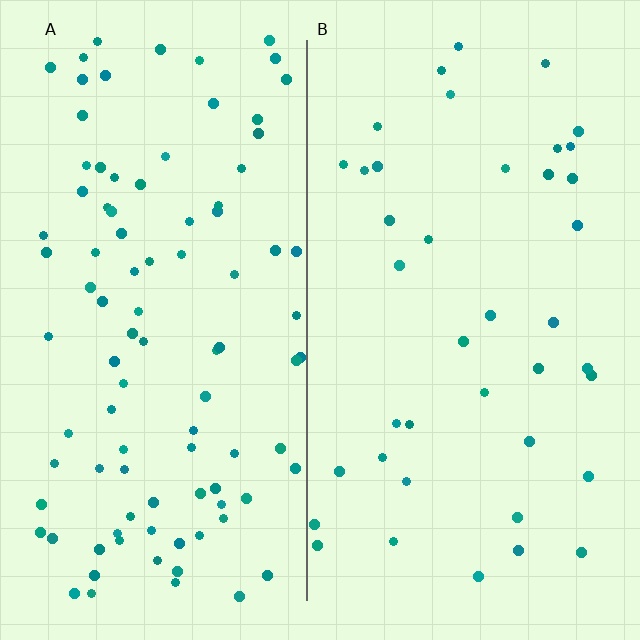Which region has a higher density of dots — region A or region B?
A (the left).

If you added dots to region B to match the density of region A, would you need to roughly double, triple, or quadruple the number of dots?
Approximately double.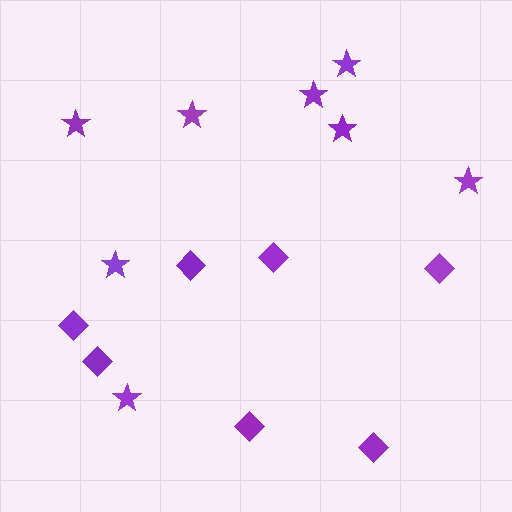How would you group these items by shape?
There are 2 groups: one group of diamonds (7) and one group of stars (8).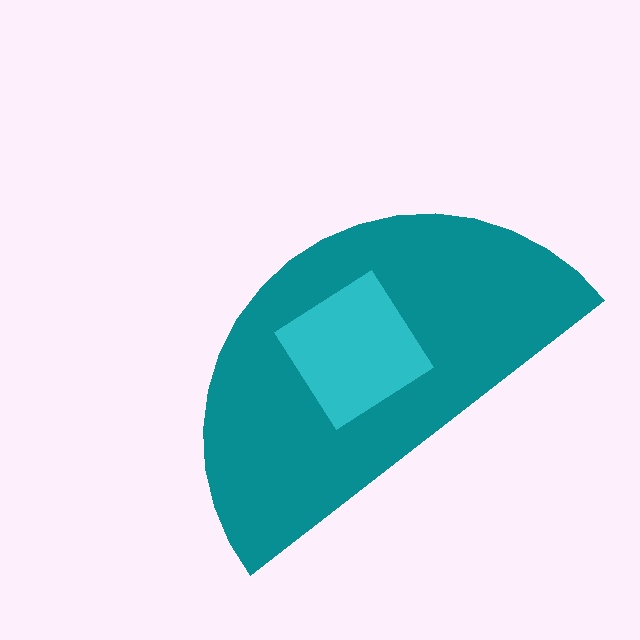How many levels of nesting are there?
2.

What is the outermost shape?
The teal semicircle.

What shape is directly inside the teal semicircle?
The cyan diamond.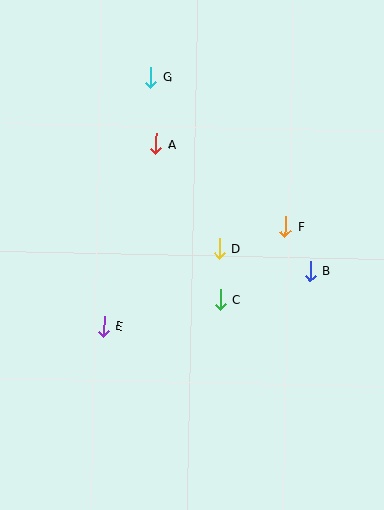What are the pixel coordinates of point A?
Point A is at (156, 144).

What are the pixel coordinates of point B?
Point B is at (310, 271).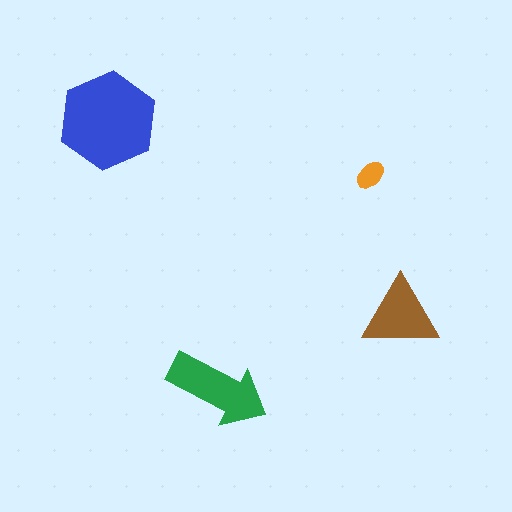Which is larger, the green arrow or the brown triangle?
The green arrow.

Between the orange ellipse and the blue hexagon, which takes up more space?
The blue hexagon.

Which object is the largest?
The blue hexagon.